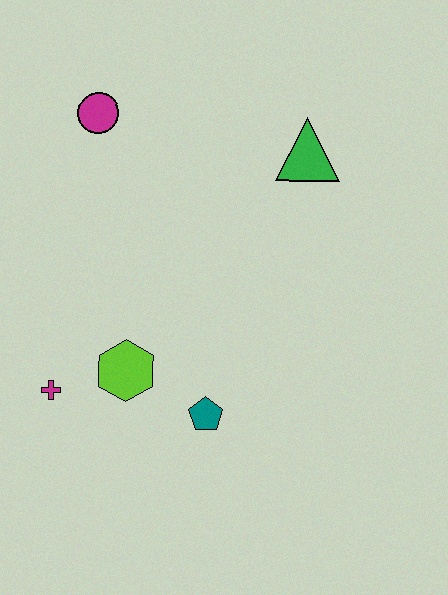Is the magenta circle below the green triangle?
No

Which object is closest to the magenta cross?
The lime hexagon is closest to the magenta cross.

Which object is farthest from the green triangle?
The magenta cross is farthest from the green triangle.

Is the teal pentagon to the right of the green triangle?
No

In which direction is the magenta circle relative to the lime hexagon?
The magenta circle is above the lime hexagon.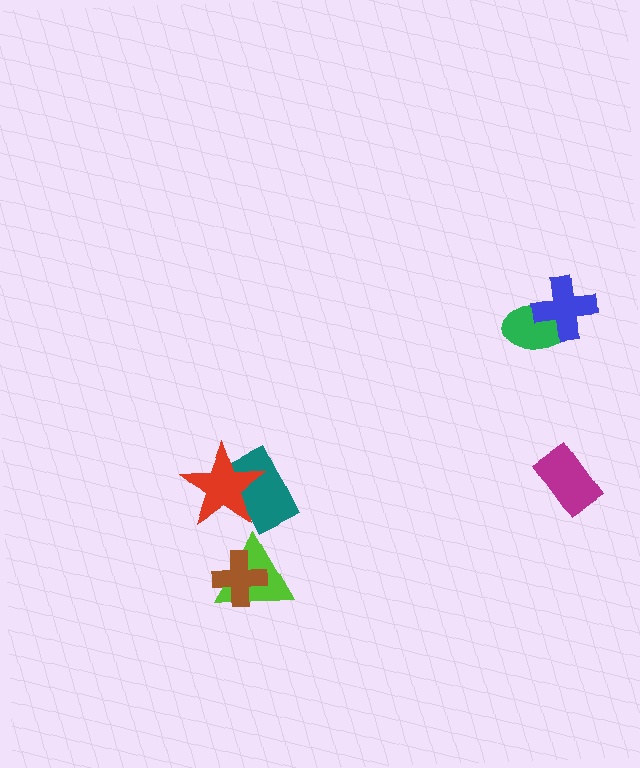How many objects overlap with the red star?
1 object overlaps with the red star.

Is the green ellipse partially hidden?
Yes, it is partially covered by another shape.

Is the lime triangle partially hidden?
Yes, it is partially covered by another shape.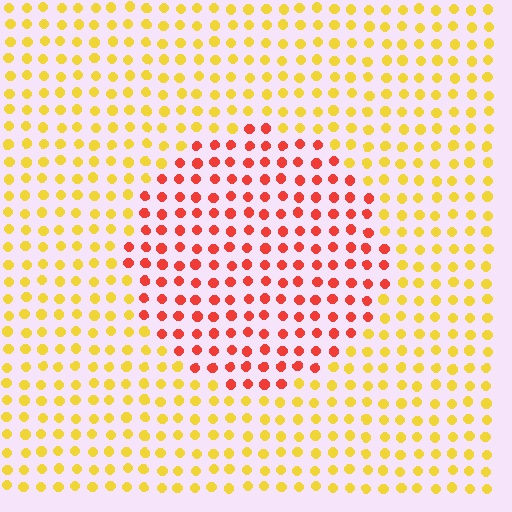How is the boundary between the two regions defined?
The boundary is defined purely by a slight shift in hue (about 50 degrees). Spacing, size, and orientation are identical on both sides.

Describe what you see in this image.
The image is filled with small yellow elements in a uniform arrangement. A circle-shaped region is visible where the elements are tinted to a slightly different hue, forming a subtle color boundary.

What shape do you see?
I see a circle.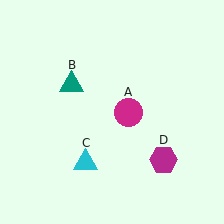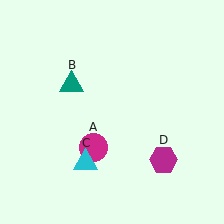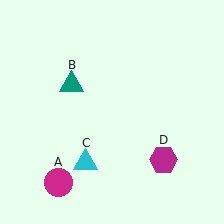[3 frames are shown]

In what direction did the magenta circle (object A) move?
The magenta circle (object A) moved down and to the left.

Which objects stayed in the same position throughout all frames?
Teal triangle (object B) and cyan triangle (object C) and magenta hexagon (object D) remained stationary.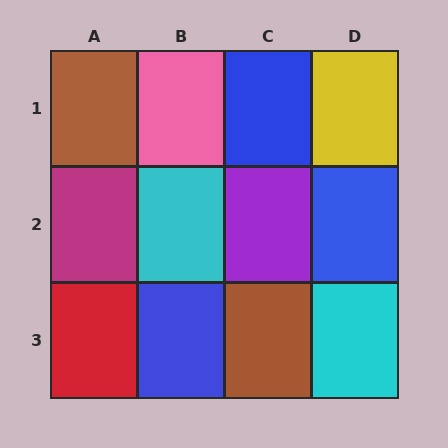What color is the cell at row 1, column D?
Yellow.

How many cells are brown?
2 cells are brown.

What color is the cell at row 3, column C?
Brown.